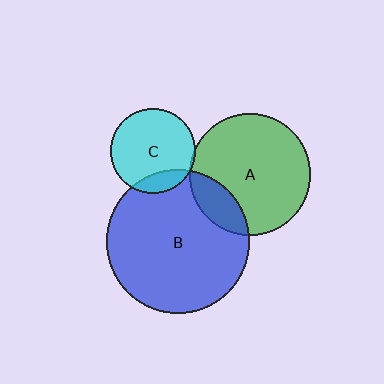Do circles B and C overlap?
Yes.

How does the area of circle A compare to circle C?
Approximately 2.0 times.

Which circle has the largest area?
Circle B (blue).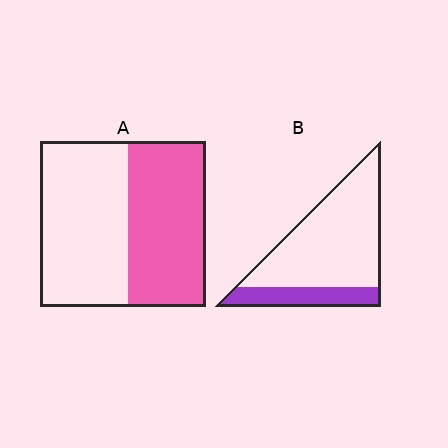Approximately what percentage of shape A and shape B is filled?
A is approximately 45% and B is approximately 25%.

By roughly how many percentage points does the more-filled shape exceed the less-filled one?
By roughly 25 percentage points (A over B).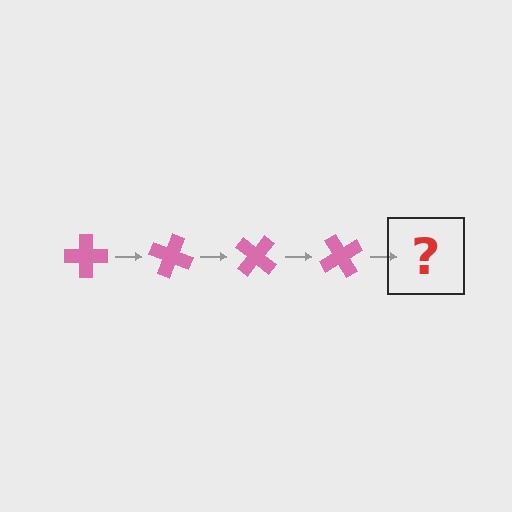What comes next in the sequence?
The next element should be a pink cross rotated 80 degrees.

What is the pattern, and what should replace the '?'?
The pattern is that the cross rotates 20 degrees each step. The '?' should be a pink cross rotated 80 degrees.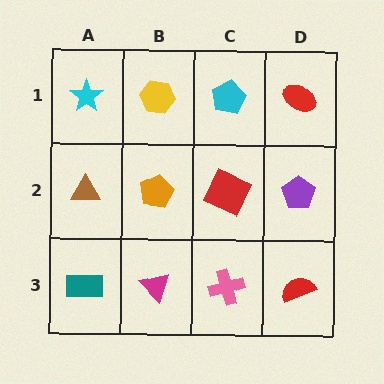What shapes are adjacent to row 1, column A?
A brown triangle (row 2, column A), a yellow hexagon (row 1, column B).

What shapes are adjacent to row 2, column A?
A cyan star (row 1, column A), a teal rectangle (row 3, column A), an orange pentagon (row 2, column B).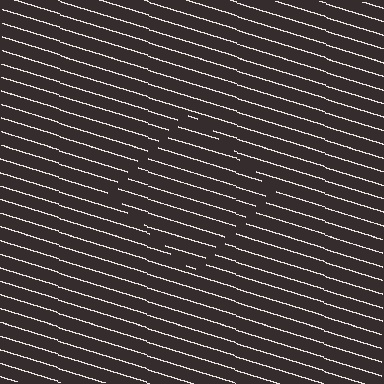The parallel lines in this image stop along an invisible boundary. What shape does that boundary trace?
An illusory square. The interior of the shape contains the same grating, shifted by half a period — the contour is defined by the phase discontinuity where line-ends from the inner and outer gratings abut.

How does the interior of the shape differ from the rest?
The interior of the shape contains the same grating, shifted by half a period — the contour is defined by the phase discontinuity where line-ends from the inner and outer gratings abut.